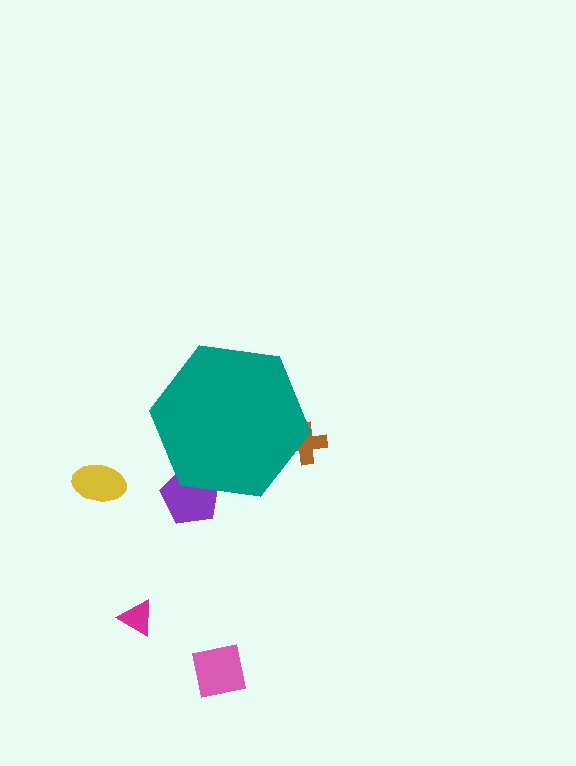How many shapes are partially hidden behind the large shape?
2 shapes are partially hidden.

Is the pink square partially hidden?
No, the pink square is fully visible.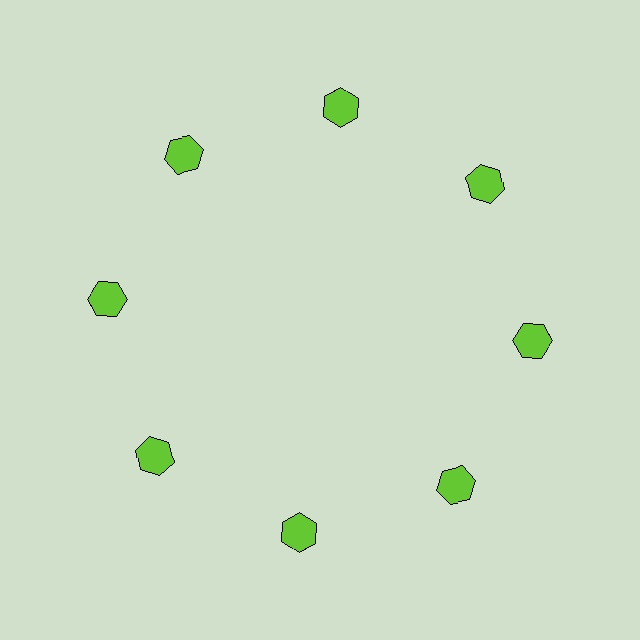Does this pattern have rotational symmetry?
Yes, this pattern has 8-fold rotational symmetry. It looks the same after rotating 45 degrees around the center.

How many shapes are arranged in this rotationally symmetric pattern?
There are 8 shapes, arranged in 8 groups of 1.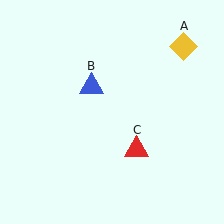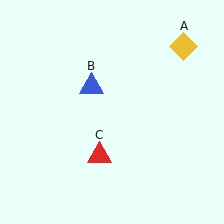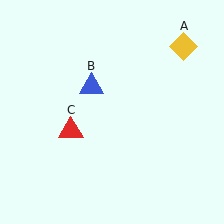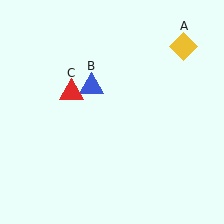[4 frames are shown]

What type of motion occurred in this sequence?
The red triangle (object C) rotated clockwise around the center of the scene.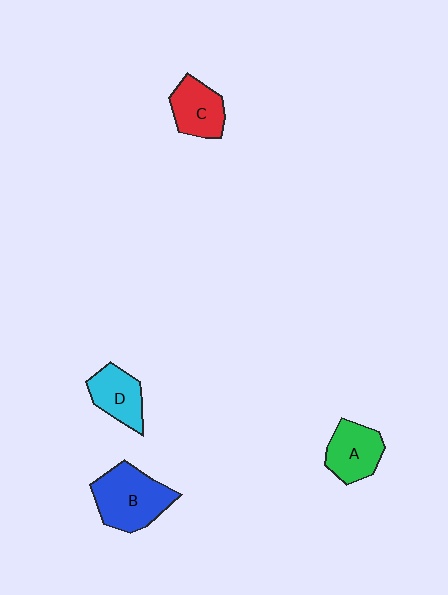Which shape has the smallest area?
Shape D (cyan).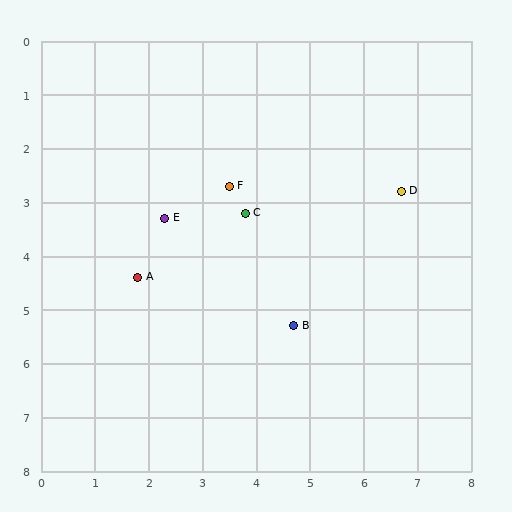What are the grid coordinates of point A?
Point A is at approximately (1.8, 4.4).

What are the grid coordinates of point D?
Point D is at approximately (6.7, 2.8).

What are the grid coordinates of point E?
Point E is at approximately (2.3, 3.3).